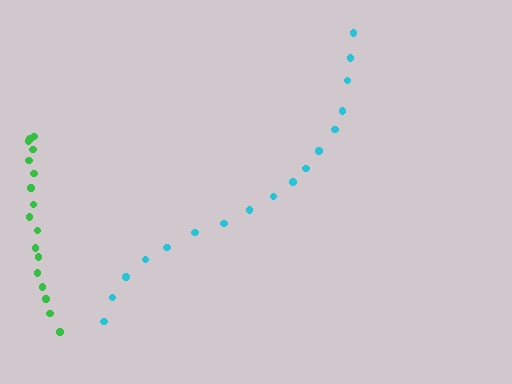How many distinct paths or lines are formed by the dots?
There are 2 distinct paths.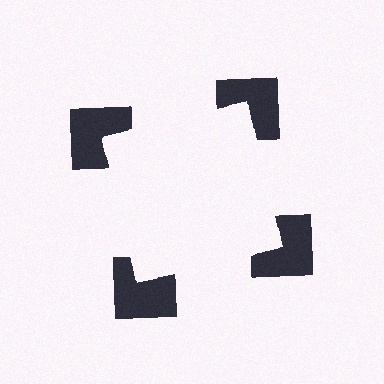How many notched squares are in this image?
There are 4 — one at each vertex of the illusory square.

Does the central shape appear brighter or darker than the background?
It typically appears slightly brighter than the background, even though no actual brightness change is drawn.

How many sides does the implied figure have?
4 sides.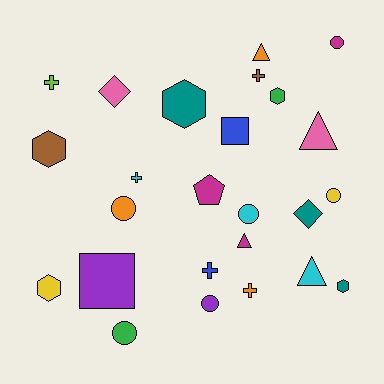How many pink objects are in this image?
There are 2 pink objects.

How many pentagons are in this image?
There is 1 pentagon.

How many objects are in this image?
There are 25 objects.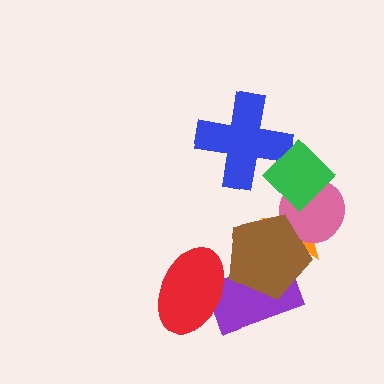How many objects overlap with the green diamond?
3 objects overlap with the green diamond.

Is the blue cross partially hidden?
Yes, it is partially covered by another shape.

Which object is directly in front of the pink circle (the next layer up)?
The green diamond is directly in front of the pink circle.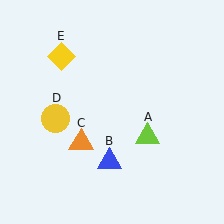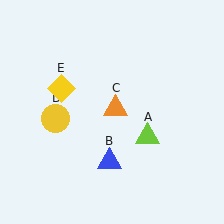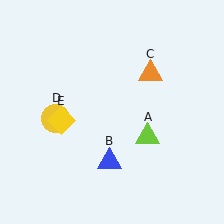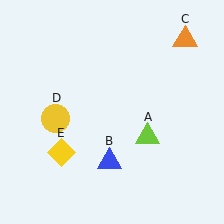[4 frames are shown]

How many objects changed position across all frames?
2 objects changed position: orange triangle (object C), yellow diamond (object E).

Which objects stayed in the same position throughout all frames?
Lime triangle (object A) and blue triangle (object B) and yellow circle (object D) remained stationary.